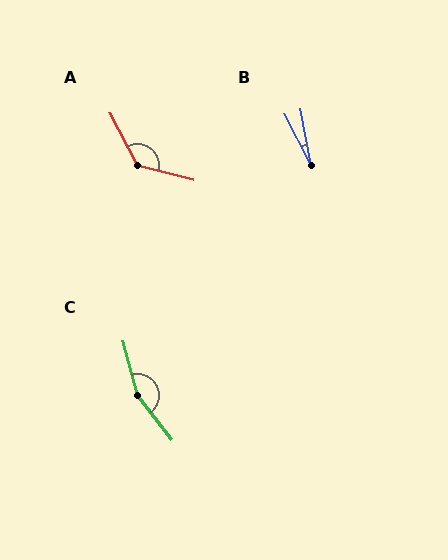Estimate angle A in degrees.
Approximately 132 degrees.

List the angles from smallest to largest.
B (17°), A (132°), C (157°).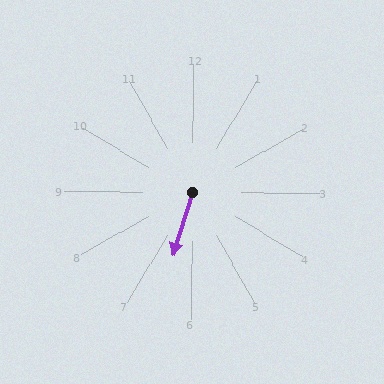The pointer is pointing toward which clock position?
Roughly 7 o'clock.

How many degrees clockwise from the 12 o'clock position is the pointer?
Approximately 197 degrees.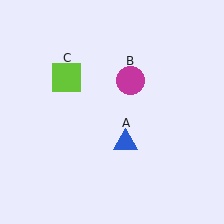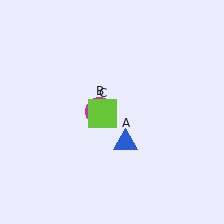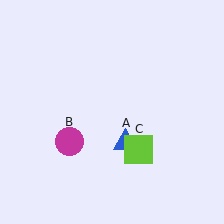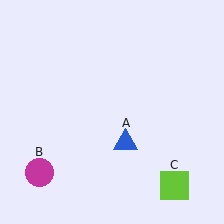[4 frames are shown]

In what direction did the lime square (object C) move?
The lime square (object C) moved down and to the right.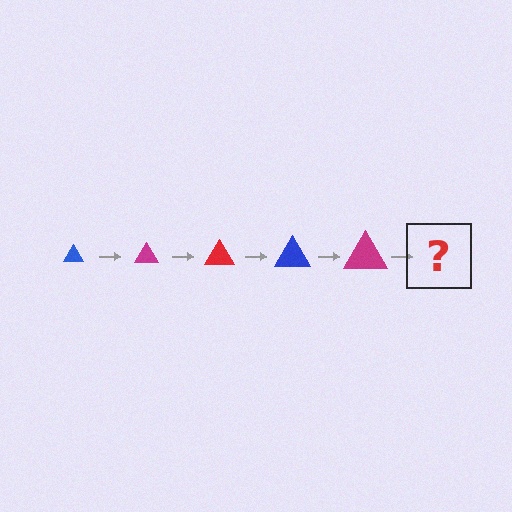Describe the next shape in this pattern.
It should be a red triangle, larger than the previous one.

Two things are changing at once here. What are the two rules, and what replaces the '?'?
The two rules are that the triangle grows larger each step and the color cycles through blue, magenta, and red. The '?' should be a red triangle, larger than the previous one.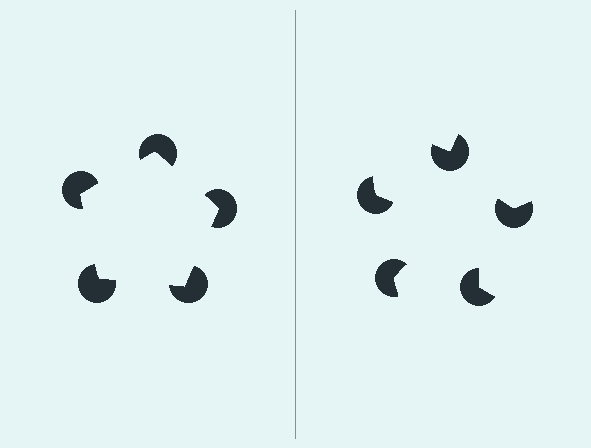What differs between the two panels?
The pac-man discs are positioned identically on both sides; only the wedge orientations differ. On the left they align to a pentagon; on the right they are misaligned.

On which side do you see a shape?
An illusory pentagon appears on the left side. On the right side the wedge cuts are rotated, so no coherent shape forms.